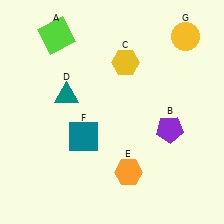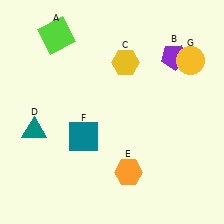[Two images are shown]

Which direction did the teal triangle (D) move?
The teal triangle (D) moved down.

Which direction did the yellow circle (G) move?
The yellow circle (G) moved down.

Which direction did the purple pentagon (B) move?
The purple pentagon (B) moved up.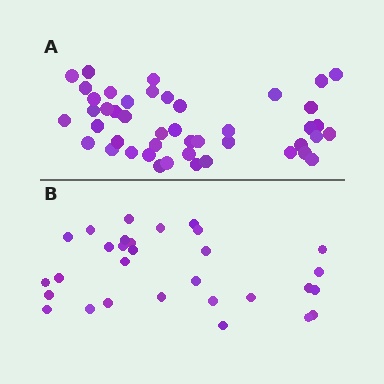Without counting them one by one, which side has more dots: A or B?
Region A (the top region) has more dots.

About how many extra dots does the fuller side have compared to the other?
Region A has approximately 15 more dots than region B.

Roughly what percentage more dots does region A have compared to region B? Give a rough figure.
About 50% more.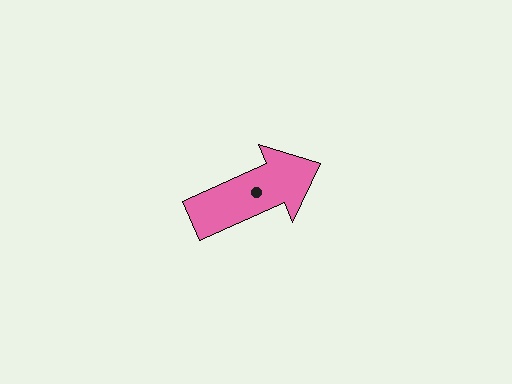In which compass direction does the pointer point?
Northeast.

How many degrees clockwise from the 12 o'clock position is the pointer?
Approximately 66 degrees.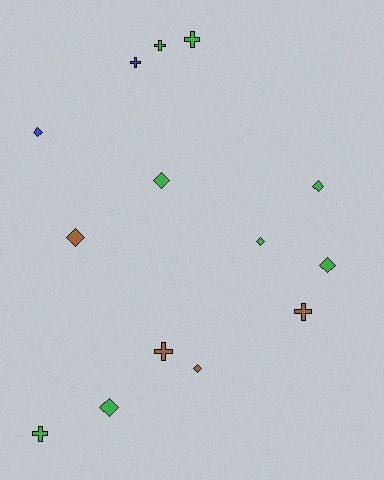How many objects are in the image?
There are 14 objects.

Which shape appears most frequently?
Diamond, with 8 objects.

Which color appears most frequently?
Green, with 8 objects.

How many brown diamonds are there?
There are 2 brown diamonds.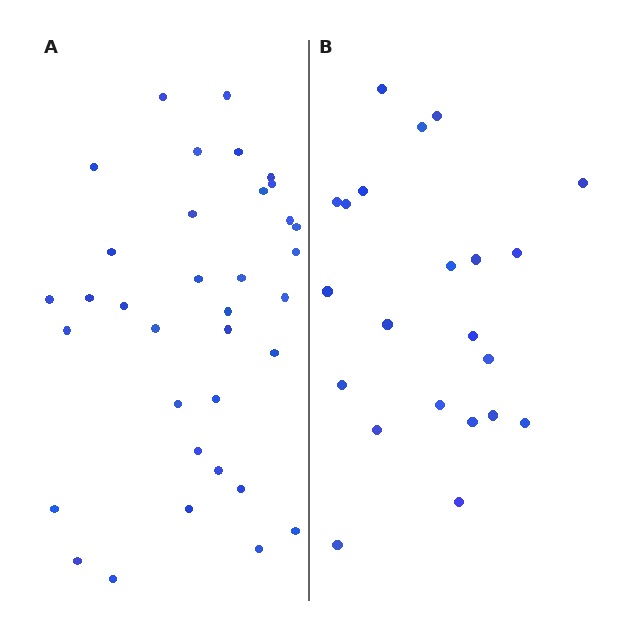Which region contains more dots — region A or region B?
Region A (the left region) has more dots.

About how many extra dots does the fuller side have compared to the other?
Region A has approximately 15 more dots than region B.